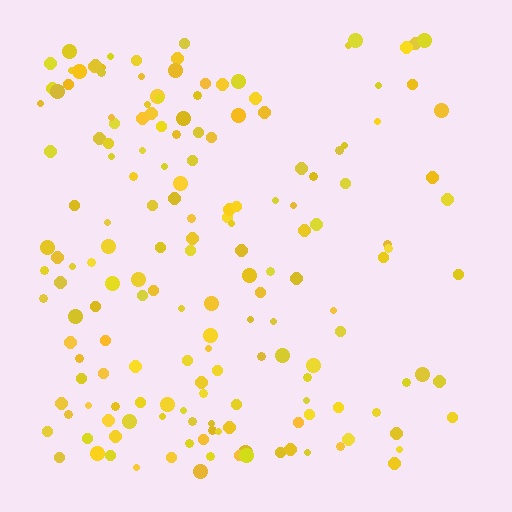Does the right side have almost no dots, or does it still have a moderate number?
Still a moderate number, just noticeably fewer than the left.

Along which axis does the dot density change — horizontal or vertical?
Horizontal.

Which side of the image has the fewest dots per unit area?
The right.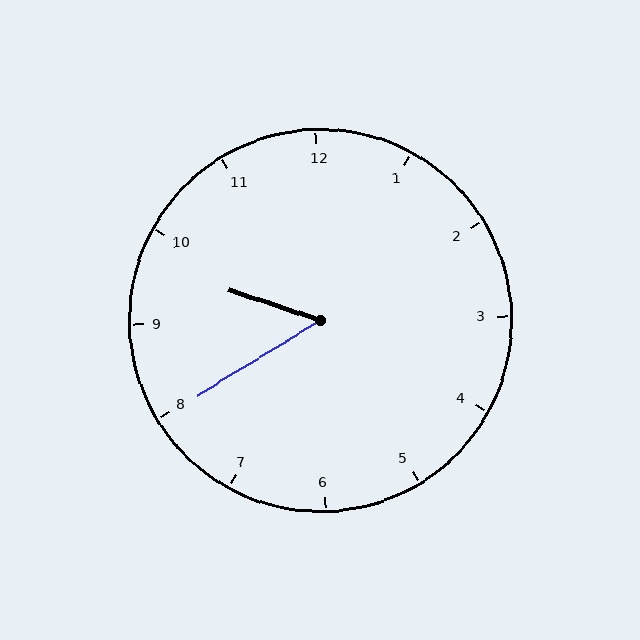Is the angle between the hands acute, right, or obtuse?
It is acute.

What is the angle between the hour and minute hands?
Approximately 50 degrees.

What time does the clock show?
9:40.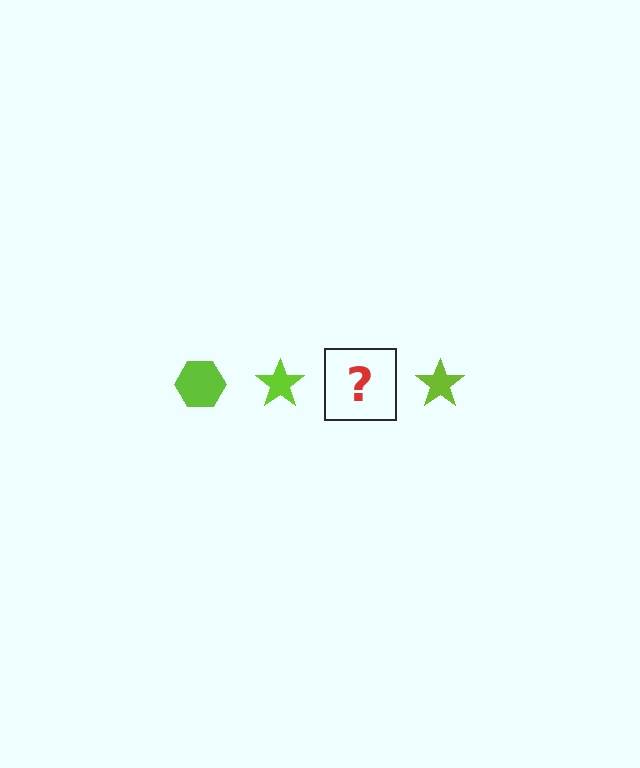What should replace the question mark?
The question mark should be replaced with a lime hexagon.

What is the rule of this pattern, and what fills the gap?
The rule is that the pattern cycles through hexagon, star shapes in lime. The gap should be filled with a lime hexagon.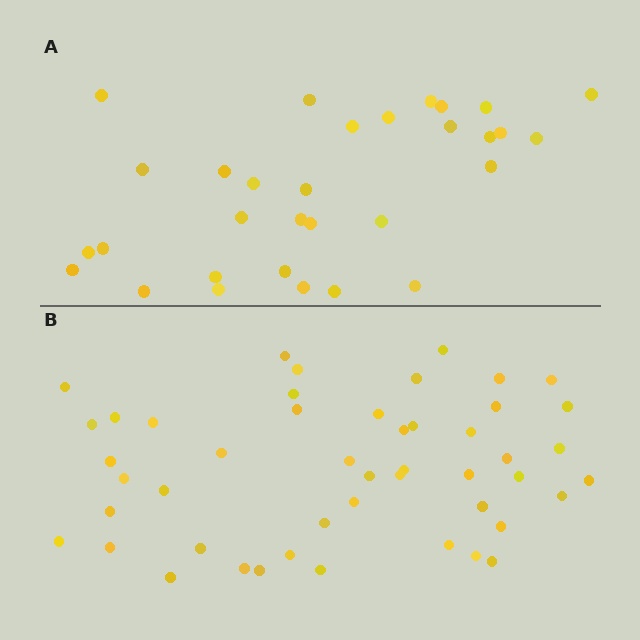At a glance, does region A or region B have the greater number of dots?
Region B (the bottom region) has more dots.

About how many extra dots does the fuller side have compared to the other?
Region B has approximately 15 more dots than region A.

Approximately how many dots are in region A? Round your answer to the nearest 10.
About 30 dots. (The exact count is 31, which rounds to 30.)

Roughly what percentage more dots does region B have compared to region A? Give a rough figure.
About 55% more.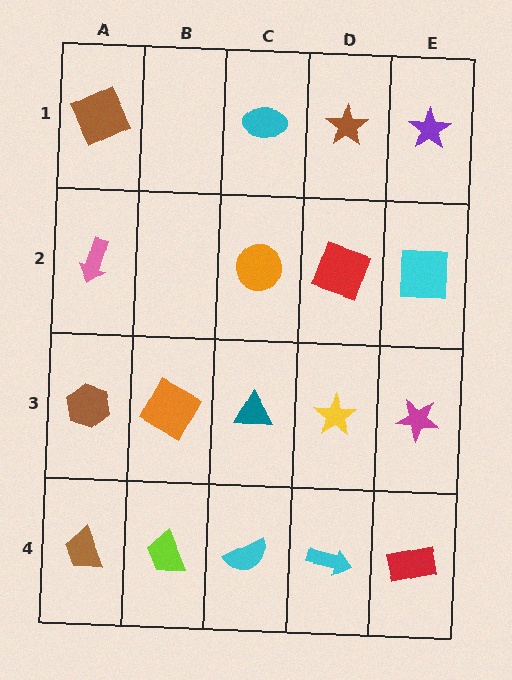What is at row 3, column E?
A magenta star.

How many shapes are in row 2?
4 shapes.